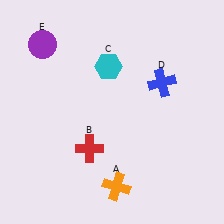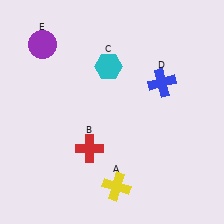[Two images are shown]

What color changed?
The cross (A) changed from orange in Image 1 to yellow in Image 2.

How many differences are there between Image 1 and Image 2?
There is 1 difference between the two images.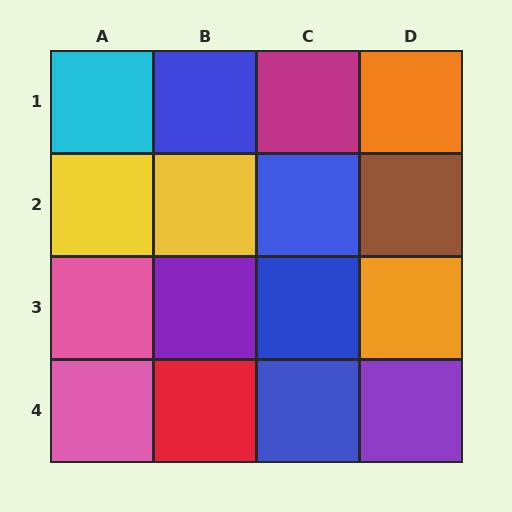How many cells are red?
1 cell is red.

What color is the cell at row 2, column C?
Blue.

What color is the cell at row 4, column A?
Pink.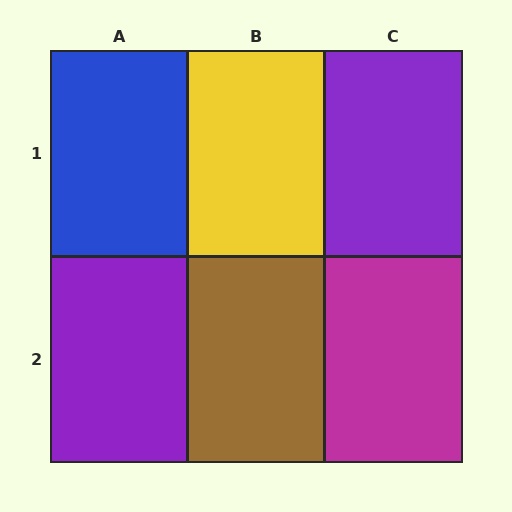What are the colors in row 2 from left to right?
Purple, brown, magenta.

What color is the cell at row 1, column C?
Purple.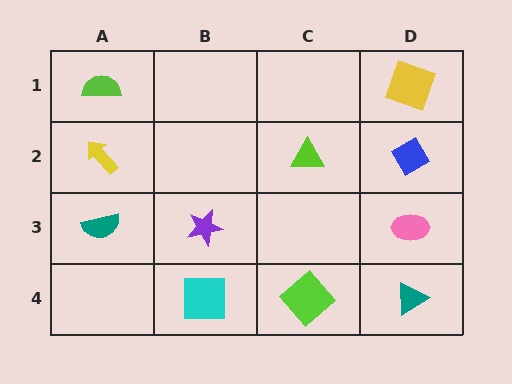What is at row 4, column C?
A lime diamond.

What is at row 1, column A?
A lime semicircle.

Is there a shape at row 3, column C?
No, that cell is empty.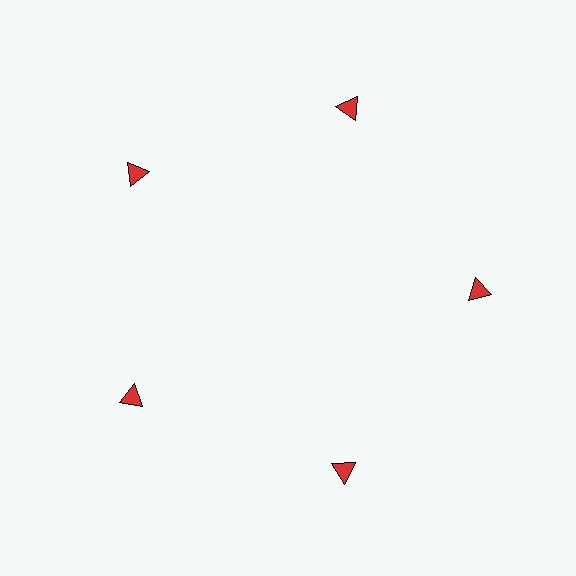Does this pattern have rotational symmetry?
Yes, this pattern has 5-fold rotational symmetry. It looks the same after rotating 72 degrees around the center.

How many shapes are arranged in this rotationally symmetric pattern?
There are 5 shapes, arranged in 5 groups of 1.